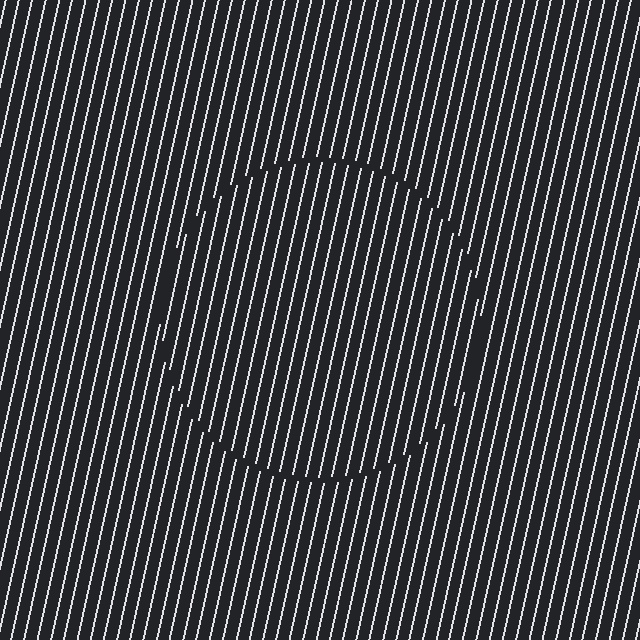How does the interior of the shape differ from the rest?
The interior of the shape contains the same grating, shifted by half a period — the contour is defined by the phase discontinuity where line-ends from the inner and outer gratings abut.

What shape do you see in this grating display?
An illusory circle. The interior of the shape contains the same grating, shifted by half a period — the contour is defined by the phase discontinuity where line-ends from the inner and outer gratings abut.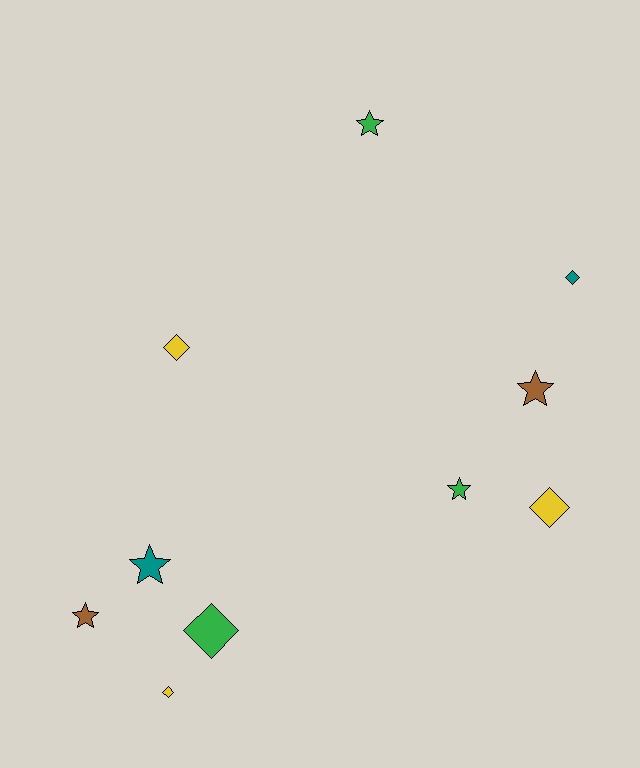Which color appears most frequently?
Yellow, with 3 objects.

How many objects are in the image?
There are 10 objects.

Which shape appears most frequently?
Diamond, with 5 objects.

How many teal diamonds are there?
There is 1 teal diamond.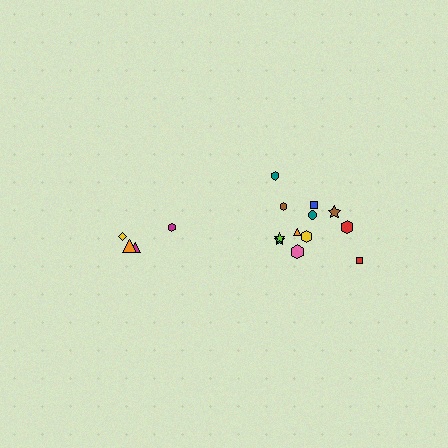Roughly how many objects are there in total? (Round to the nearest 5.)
Roughly 15 objects in total.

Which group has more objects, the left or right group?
The right group.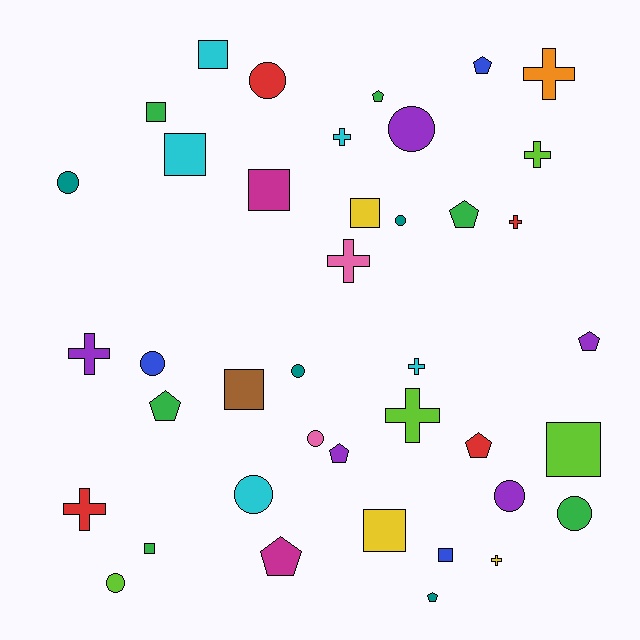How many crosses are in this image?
There are 10 crosses.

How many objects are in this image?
There are 40 objects.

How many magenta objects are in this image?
There are 2 magenta objects.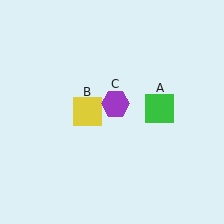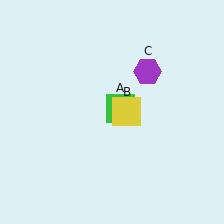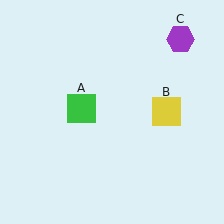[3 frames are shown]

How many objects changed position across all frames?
3 objects changed position: green square (object A), yellow square (object B), purple hexagon (object C).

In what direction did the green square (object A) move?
The green square (object A) moved left.